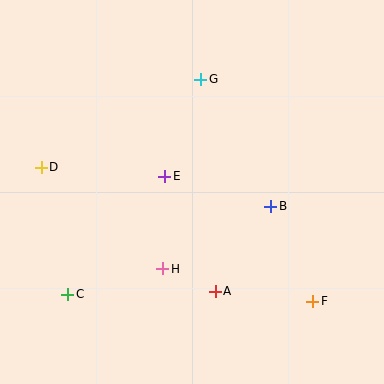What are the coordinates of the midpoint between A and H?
The midpoint between A and H is at (189, 280).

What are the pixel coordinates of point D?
Point D is at (41, 167).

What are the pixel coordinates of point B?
Point B is at (271, 206).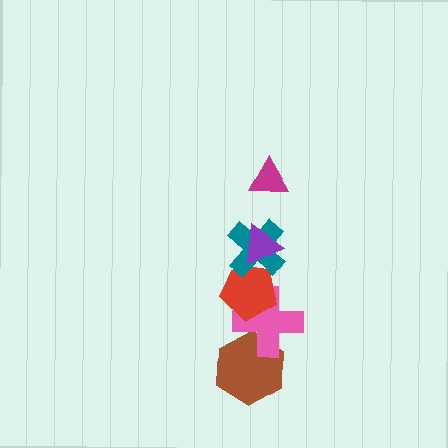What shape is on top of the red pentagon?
The teal cross is on top of the red pentagon.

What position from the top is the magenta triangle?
The magenta triangle is 1st from the top.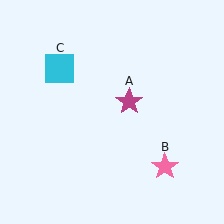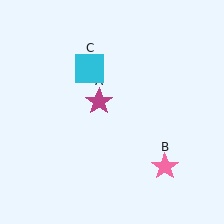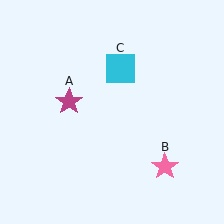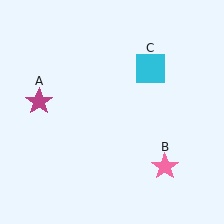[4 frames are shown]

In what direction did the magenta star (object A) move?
The magenta star (object A) moved left.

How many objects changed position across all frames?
2 objects changed position: magenta star (object A), cyan square (object C).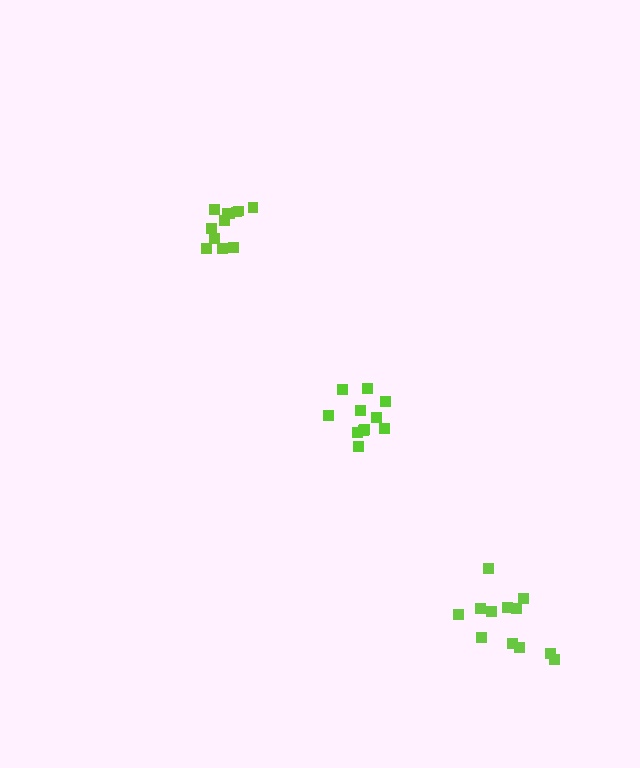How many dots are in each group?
Group 1: 12 dots, Group 2: 11 dots, Group 3: 12 dots (35 total).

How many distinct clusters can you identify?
There are 3 distinct clusters.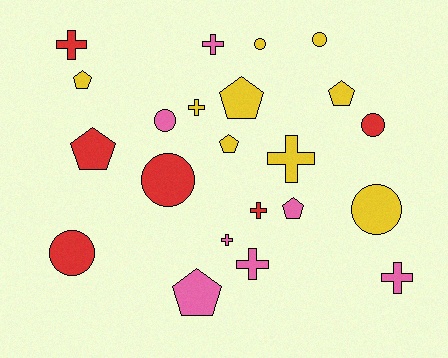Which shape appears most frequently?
Cross, with 8 objects.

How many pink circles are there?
There is 1 pink circle.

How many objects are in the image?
There are 22 objects.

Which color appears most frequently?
Yellow, with 9 objects.